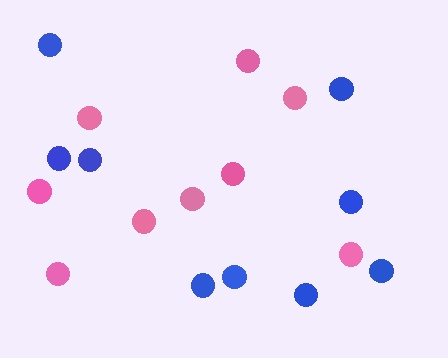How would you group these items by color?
There are 2 groups: one group of pink circles (9) and one group of blue circles (9).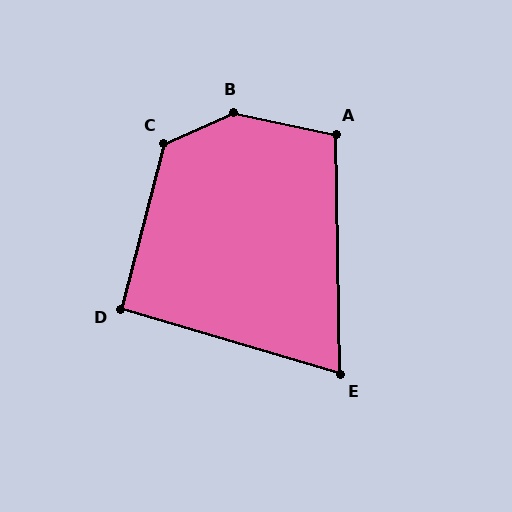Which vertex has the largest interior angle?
B, at approximately 144 degrees.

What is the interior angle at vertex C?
Approximately 129 degrees (obtuse).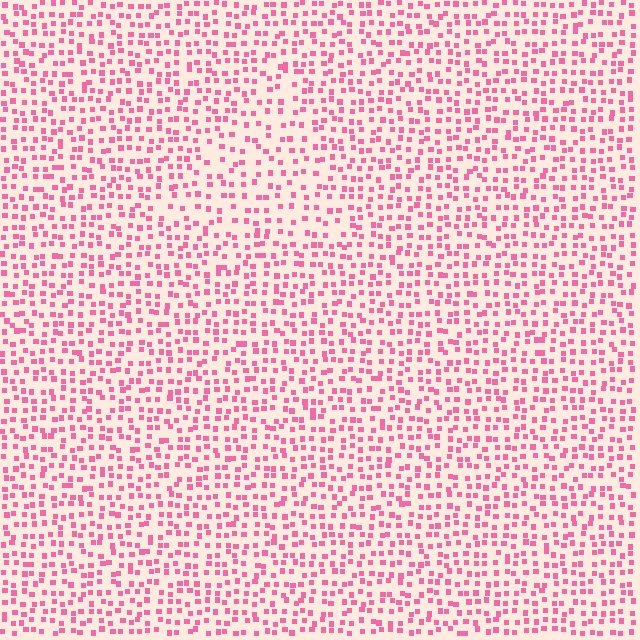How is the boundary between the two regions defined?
The boundary is defined by a change in element density (approximately 1.5x ratio). All elements are the same color, size, and shape.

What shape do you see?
I see a triangle.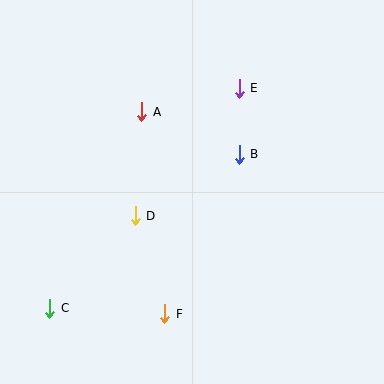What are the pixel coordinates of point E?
Point E is at (239, 88).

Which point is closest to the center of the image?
Point B at (239, 154) is closest to the center.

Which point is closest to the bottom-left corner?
Point C is closest to the bottom-left corner.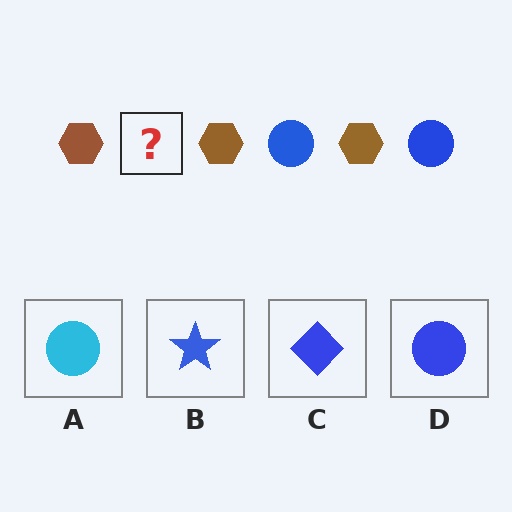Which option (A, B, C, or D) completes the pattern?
D.